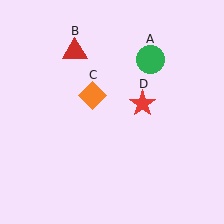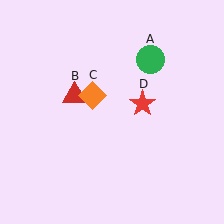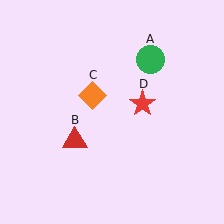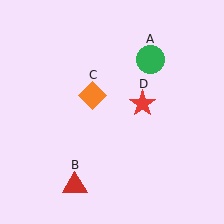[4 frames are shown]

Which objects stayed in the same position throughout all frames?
Green circle (object A) and orange diamond (object C) and red star (object D) remained stationary.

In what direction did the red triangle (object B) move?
The red triangle (object B) moved down.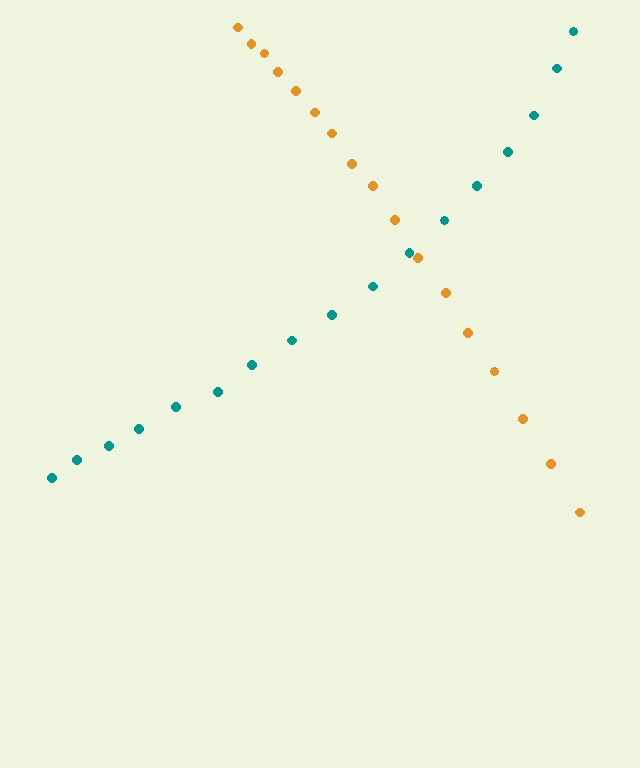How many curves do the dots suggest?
There are 2 distinct paths.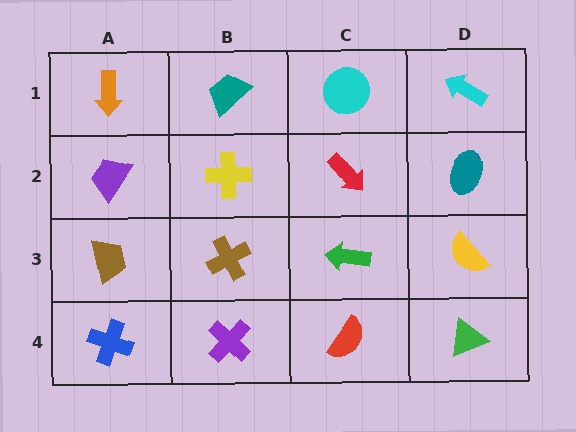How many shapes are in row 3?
4 shapes.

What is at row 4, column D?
A green triangle.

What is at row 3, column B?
A brown cross.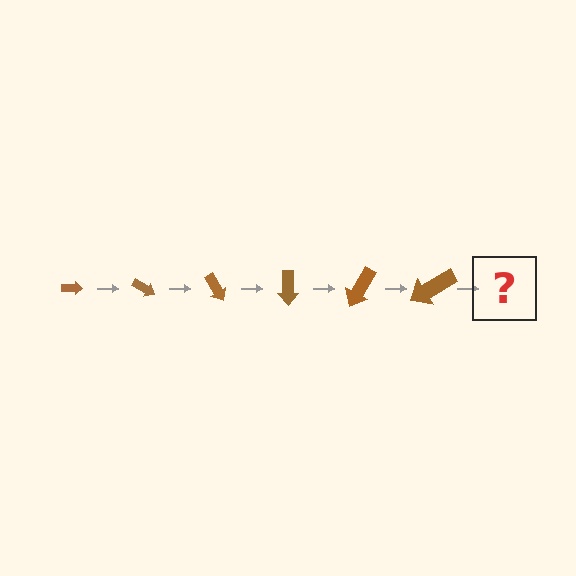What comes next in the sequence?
The next element should be an arrow, larger than the previous one and rotated 180 degrees from the start.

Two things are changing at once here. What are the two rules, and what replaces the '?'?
The two rules are that the arrow grows larger each step and it rotates 30 degrees each step. The '?' should be an arrow, larger than the previous one and rotated 180 degrees from the start.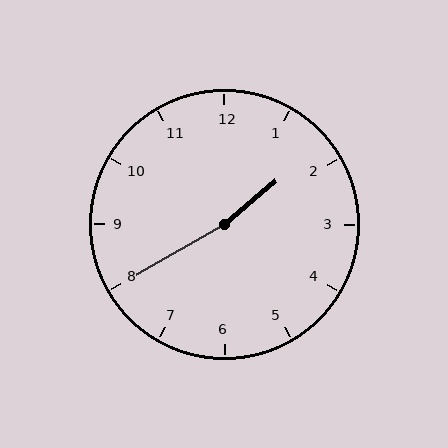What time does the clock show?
1:40.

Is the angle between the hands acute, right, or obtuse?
It is obtuse.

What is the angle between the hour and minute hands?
Approximately 170 degrees.